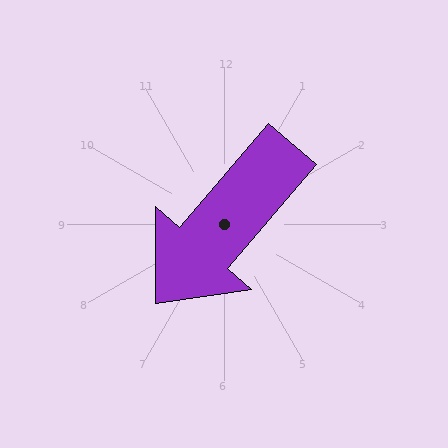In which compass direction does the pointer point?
Southwest.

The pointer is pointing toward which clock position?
Roughly 7 o'clock.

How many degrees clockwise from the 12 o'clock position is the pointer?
Approximately 221 degrees.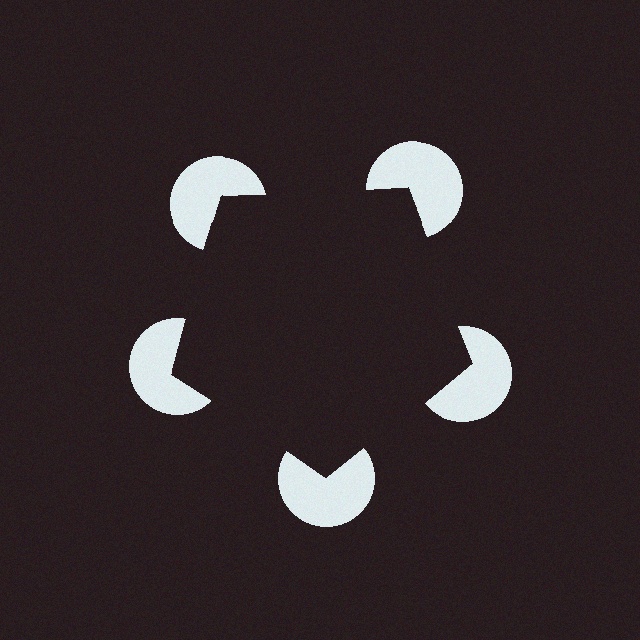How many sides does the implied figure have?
5 sides.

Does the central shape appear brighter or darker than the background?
It typically appears slightly darker than the background, even though no actual brightness change is drawn.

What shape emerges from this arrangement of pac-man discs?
An illusory pentagon — its edges are inferred from the aligned wedge cuts in the pac-man discs, not physically drawn.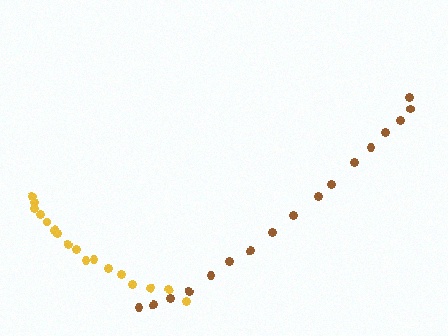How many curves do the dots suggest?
There are 2 distinct paths.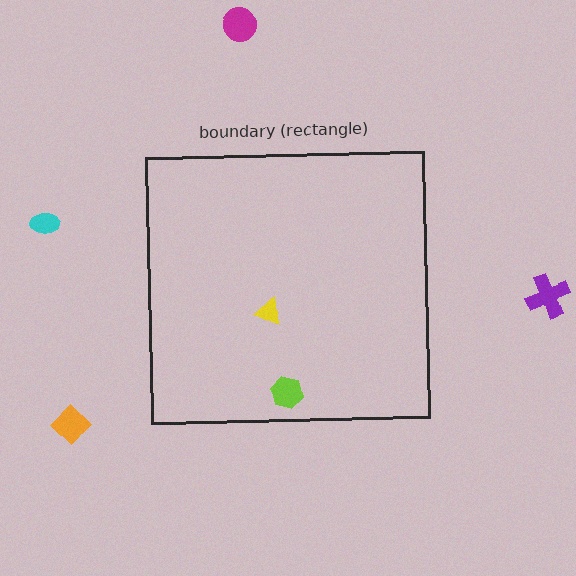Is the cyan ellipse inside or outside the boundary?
Outside.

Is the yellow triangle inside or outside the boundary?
Inside.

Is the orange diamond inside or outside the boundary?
Outside.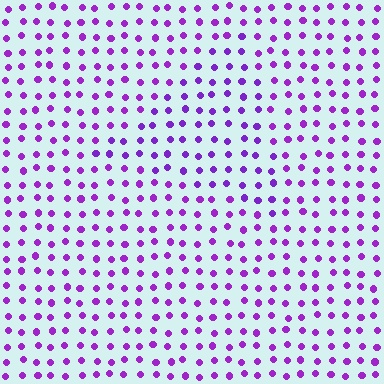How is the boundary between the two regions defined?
The boundary is defined purely by a slight shift in hue (about 13 degrees). Spacing, size, and orientation are identical on both sides.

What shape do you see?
I see a triangle.